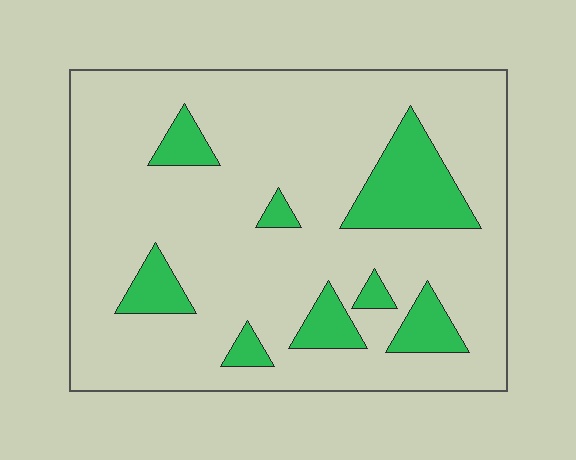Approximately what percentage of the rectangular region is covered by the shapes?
Approximately 15%.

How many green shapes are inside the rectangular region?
8.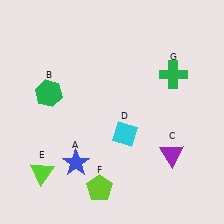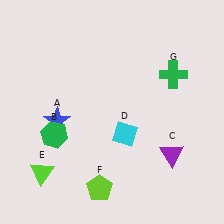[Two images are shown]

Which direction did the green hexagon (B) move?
The green hexagon (B) moved down.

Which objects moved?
The objects that moved are: the blue star (A), the green hexagon (B).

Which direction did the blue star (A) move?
The blue star (A) moved up.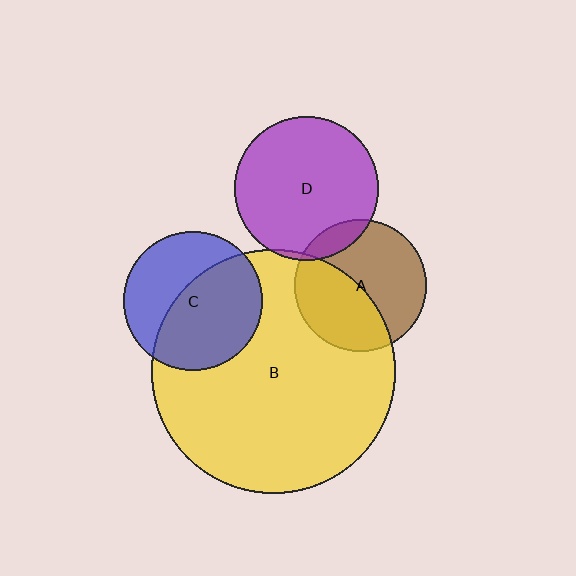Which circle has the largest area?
Circle B (yellow).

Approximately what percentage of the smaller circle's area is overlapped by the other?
Approximately 10%.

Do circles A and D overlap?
Yes.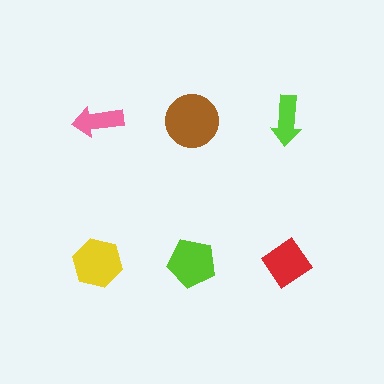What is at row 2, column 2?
A lime pentagon.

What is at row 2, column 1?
A yellow hexagon.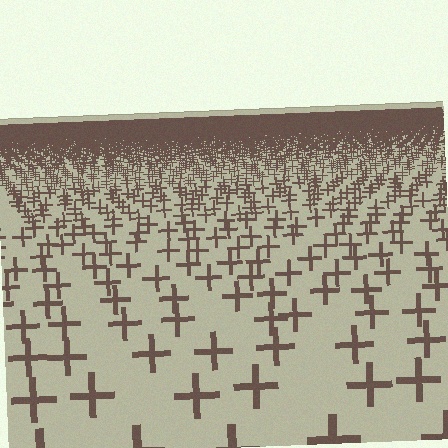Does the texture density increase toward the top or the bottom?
Density increases toward the top.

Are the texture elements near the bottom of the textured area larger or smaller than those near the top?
Larger. Near the bottom, elements are closer to the viewer and appear at a bigger on-screen size.